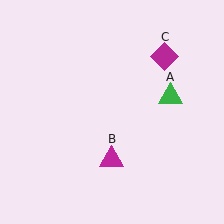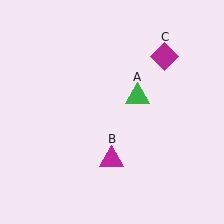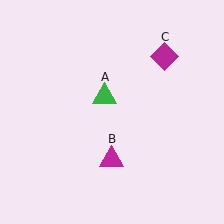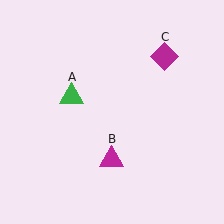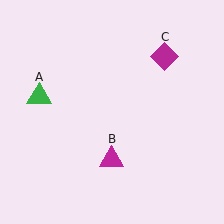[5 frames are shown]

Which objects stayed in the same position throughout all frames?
Magenta triangle (object B) and magenta diamond (object C) remained stationary.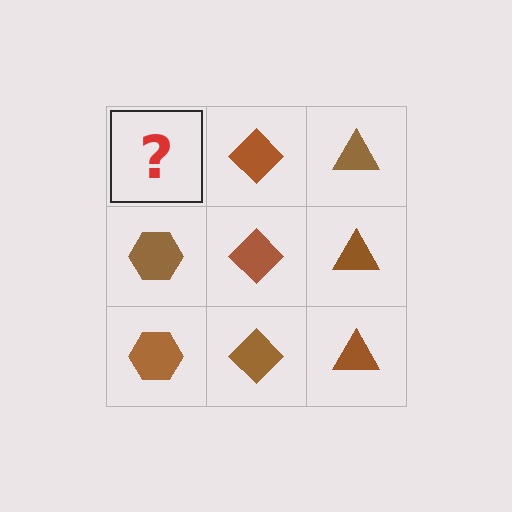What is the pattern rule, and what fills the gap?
The rule is that each column has a consistent shape. The gap should be filled with a brown hexagon.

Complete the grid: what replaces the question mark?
The question mark should be replaced with a brown hexagon.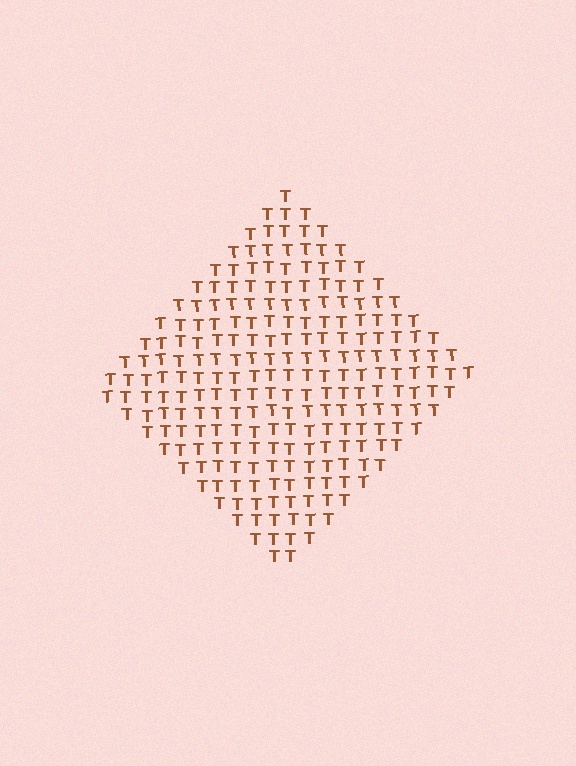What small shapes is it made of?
It is made of small letter T's.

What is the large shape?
The large shape is a diamond.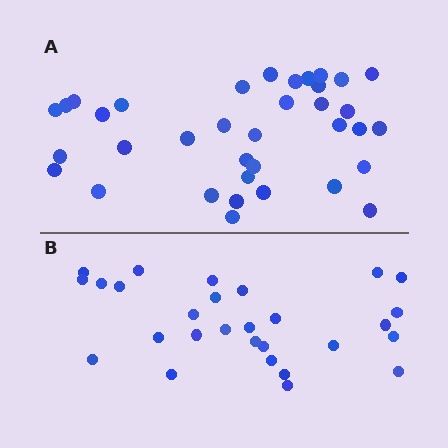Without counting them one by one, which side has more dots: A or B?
Region A (the top region) has more dots.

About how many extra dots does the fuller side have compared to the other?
Region A has roughly 8 or so more dots than region B.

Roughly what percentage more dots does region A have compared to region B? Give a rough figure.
About 30% more.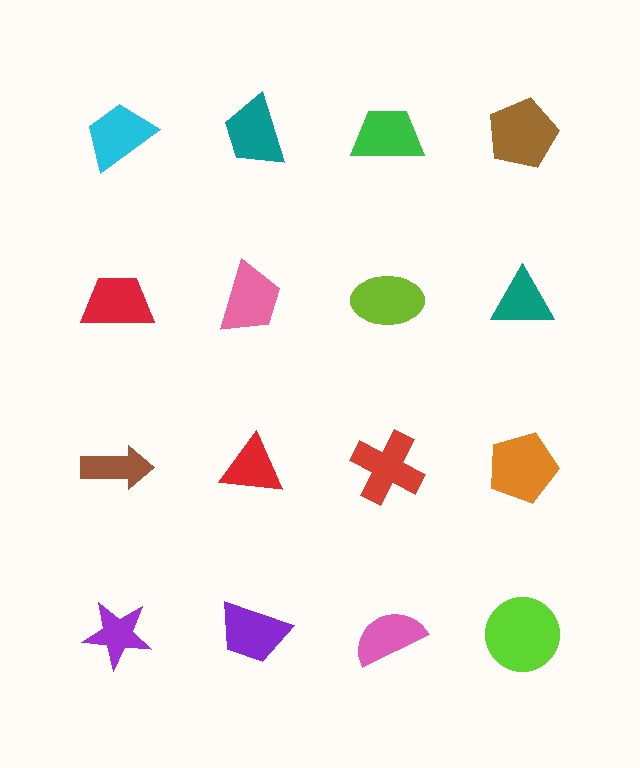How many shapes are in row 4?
4 shapes.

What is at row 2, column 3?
A lime ellipse.